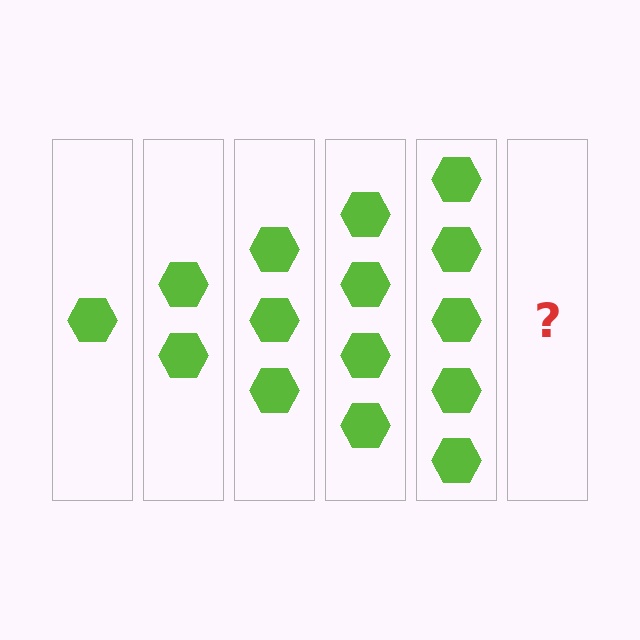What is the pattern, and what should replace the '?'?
The pattern is that each step adds one more hexagon. The '?' should be 6 hexagons.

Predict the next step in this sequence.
The next step is 6 hexagons.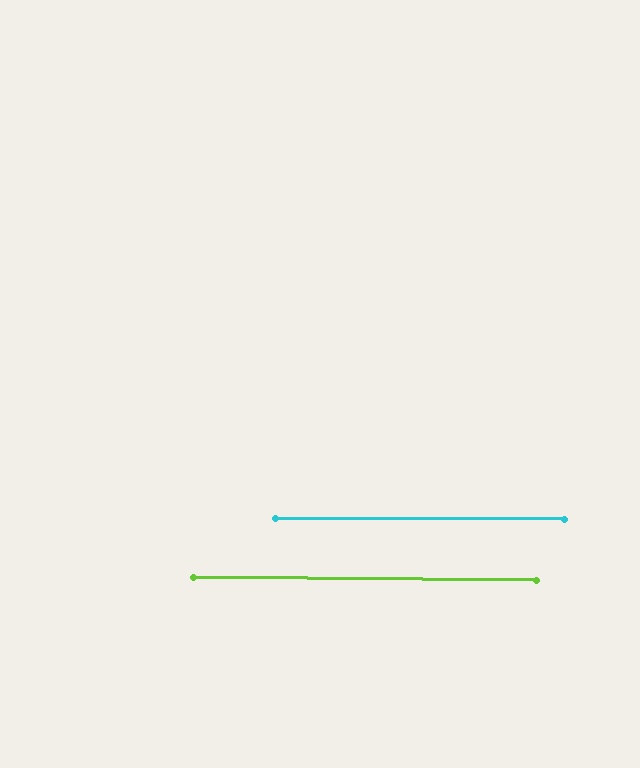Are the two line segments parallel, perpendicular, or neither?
Parallel — their directions differ by only 0.1°.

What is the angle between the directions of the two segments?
Approximately 0 degrees.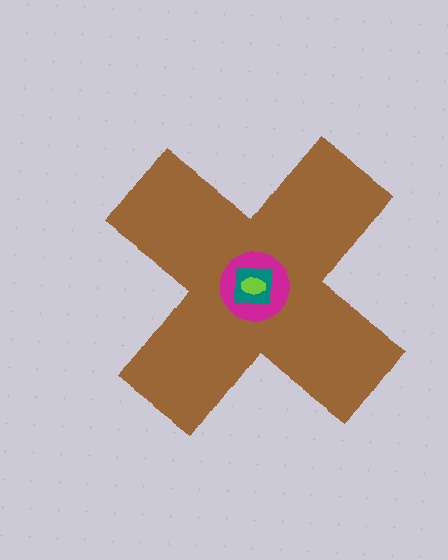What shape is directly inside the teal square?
The lime ellipse.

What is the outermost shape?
The brown cross.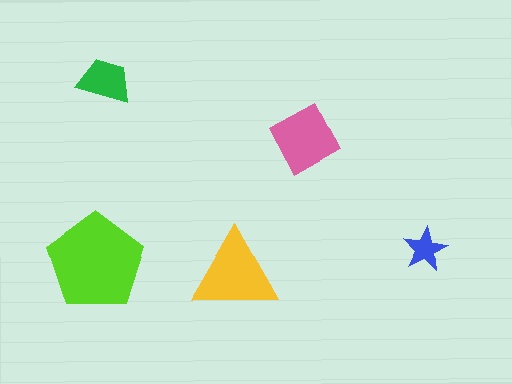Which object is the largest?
The lime pentagon.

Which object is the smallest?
The blue star.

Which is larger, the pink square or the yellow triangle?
The yellow triangle.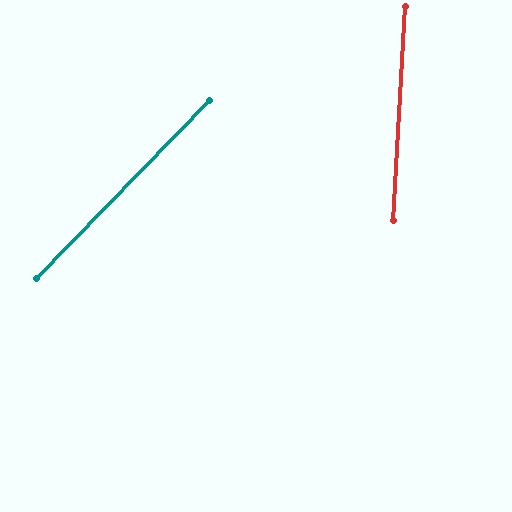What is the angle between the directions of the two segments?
Approximately 41 degrees.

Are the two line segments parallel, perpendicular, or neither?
Neither parallel nor perpendicular — they differ by about 41°.